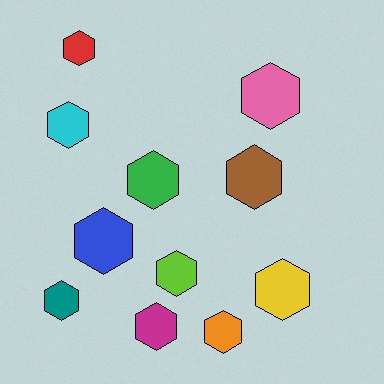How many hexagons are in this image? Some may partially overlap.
There are 11 hexagons.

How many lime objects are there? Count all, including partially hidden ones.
There is 1 lime object.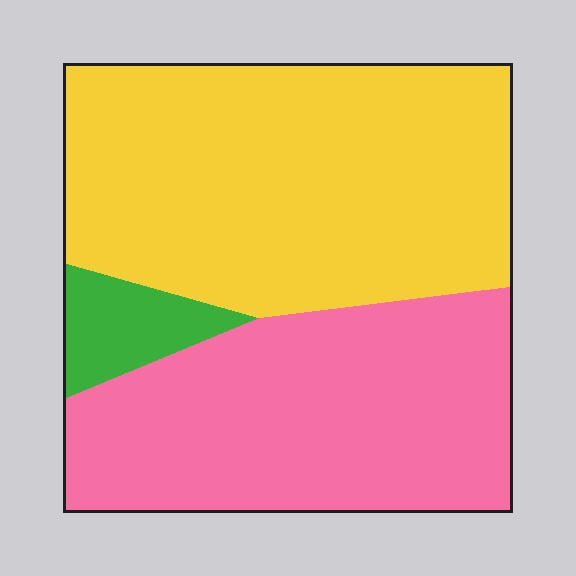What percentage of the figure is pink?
Pink takes up between a third and a half of the figure.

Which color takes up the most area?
Yellow, at roughly 50%.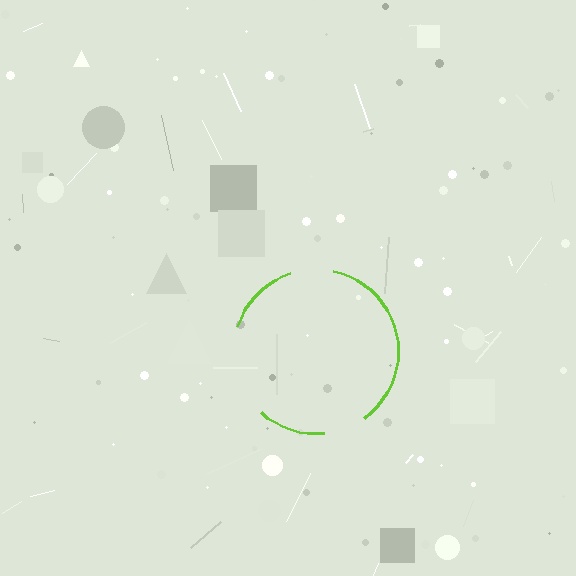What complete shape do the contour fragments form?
The contour fragments form a circle.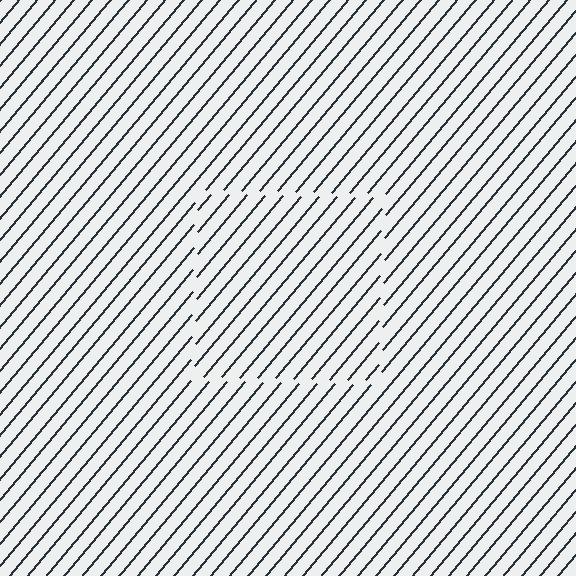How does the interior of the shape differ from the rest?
The interior of the shape contains the same grating, shifted by half a period — the contour is defined by the phase discontinuity where line-ends from the inner and outer gratings abut.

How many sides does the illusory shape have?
4 sides — the line-ends trace a square.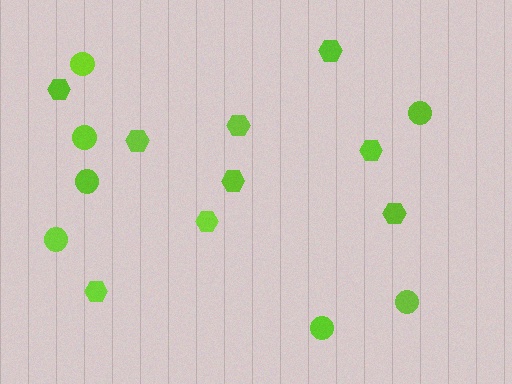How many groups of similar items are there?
There are 2 groups: one group of circles (7) and one group of hexagons (9).